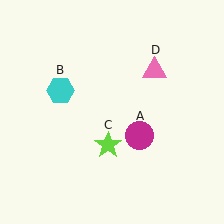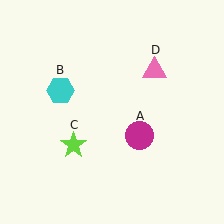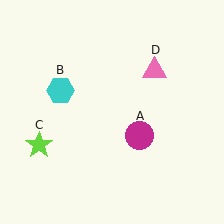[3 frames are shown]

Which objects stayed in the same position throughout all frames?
Magenta circle (object A) and cyan hexagon (object B) and pink triangle (object D) remained stationary.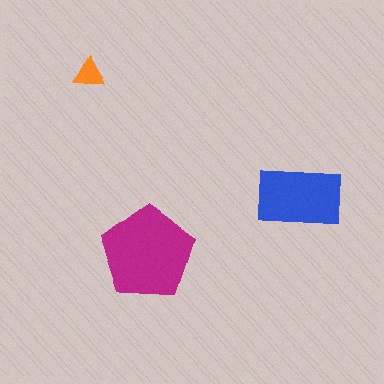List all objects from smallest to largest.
The orange triangle, the blue rectangle, the magenta pentagon.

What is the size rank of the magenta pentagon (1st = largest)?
1st.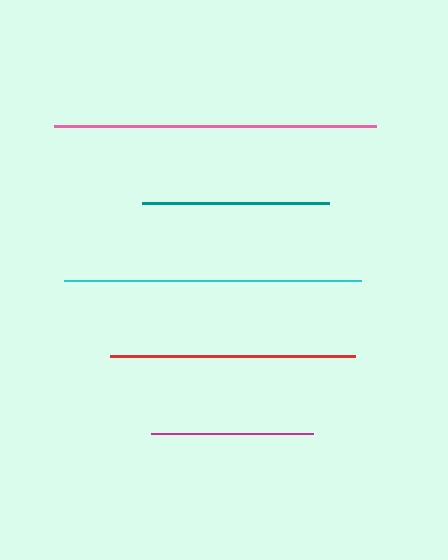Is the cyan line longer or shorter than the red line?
The cyan line is longer than the red line.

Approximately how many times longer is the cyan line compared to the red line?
The cyan line is approximately 1.2 times the length of the red line.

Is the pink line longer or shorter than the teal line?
The pink line is longer than the teal line.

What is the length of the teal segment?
The teal segment is approximately 187 pixels long.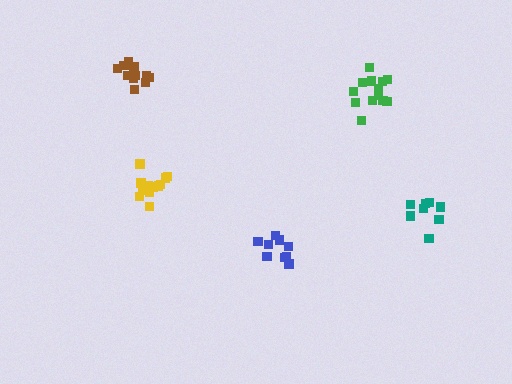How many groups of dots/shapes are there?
There are 5 groups.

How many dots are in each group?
Group 1: 13 dots, Group 2: 9 dots, Group 3: 13 dots, Group 4: 8 dots, Group 5: 13 dots (56 total).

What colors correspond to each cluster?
The clusters are colored: brown, blue, yellow, teal, green.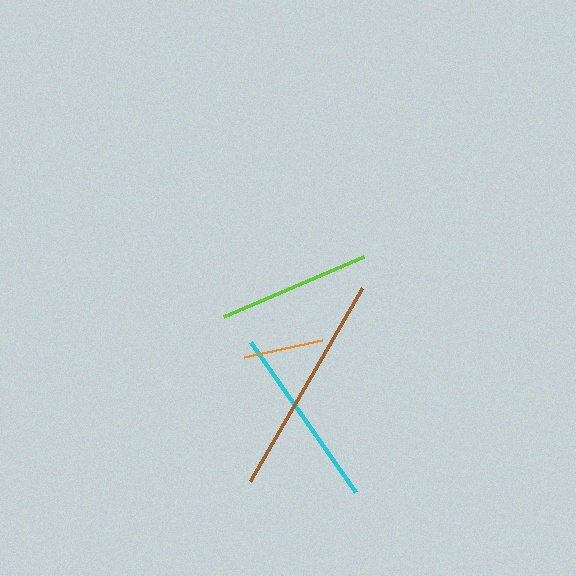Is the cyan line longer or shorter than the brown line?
The brown line is longer than the cyan line.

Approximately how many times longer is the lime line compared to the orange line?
The lime line is approximately 1.9 times the length of the orange line.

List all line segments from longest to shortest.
From longest to shortest: brown, cyan, lime, orange.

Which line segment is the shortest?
The orange line is the shortest at approximately 80 pixels.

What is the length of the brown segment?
The brown segment is approximately 223 pixels long.